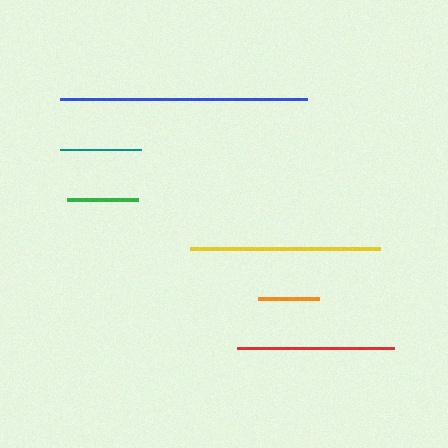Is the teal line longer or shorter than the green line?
The teal line is longer than the green line.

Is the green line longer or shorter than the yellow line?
The yellow line is longer than the green line.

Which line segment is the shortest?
The orange line is the shortest at approximately 61 pixels.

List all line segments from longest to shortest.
From longest to shortest: blue, yellow, red, teal, green, orange.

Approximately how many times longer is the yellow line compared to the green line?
The yellow line is approximately 2.7 times the length of the green line.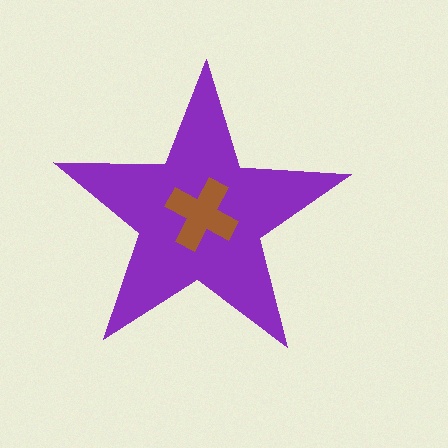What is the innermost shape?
The brown cross.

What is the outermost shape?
The purple star.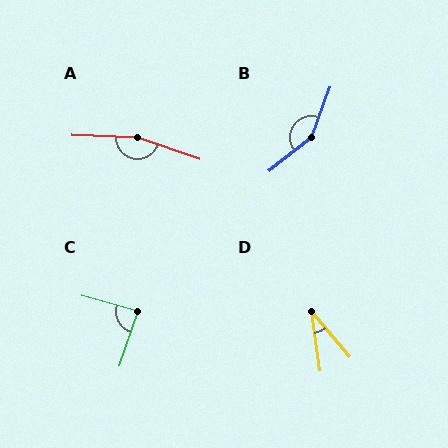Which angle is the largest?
A, at approximately 163 degrees.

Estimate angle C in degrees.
Approximately 87 degrees.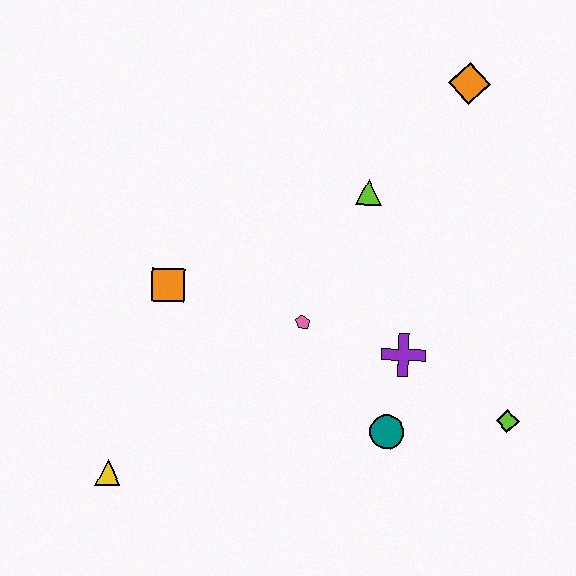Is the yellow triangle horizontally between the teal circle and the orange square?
No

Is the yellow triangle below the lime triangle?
Yes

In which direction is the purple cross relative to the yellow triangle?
The purple cross is to the right of the yellow triangle.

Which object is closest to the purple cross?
The teal circle is closest to the purple cross.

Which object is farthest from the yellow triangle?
The orange diamond is farthest from the yellow triangle.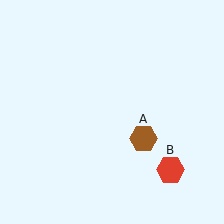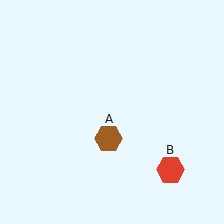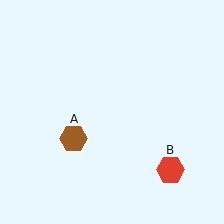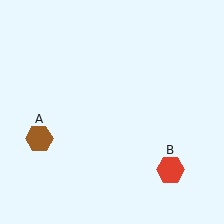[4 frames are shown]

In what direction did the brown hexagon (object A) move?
The brown hexagon (object A) moved left.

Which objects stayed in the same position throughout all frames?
Red hexagon (object B) remained stationary.